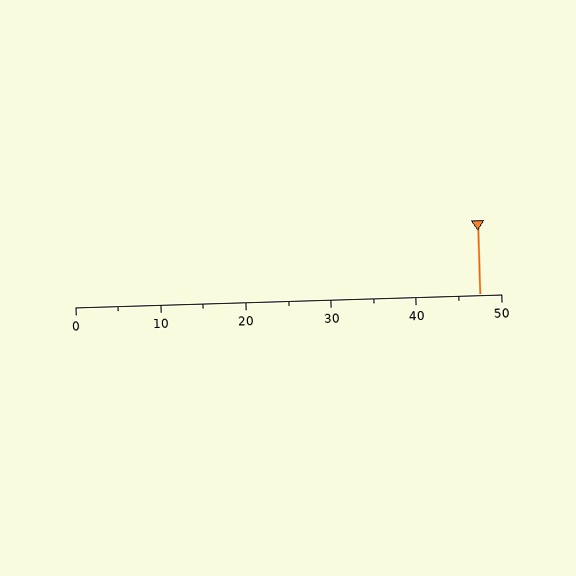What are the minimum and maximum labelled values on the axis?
The axis runs from 0 to 50.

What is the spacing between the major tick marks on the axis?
The major ticks are spaced 10 apart.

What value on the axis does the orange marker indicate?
The marker indicates approximately 47.5.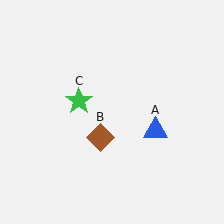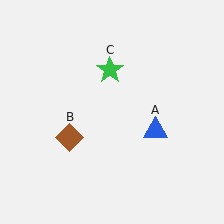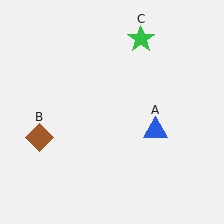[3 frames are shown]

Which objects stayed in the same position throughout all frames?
Blue triangle (object A) remained stationary.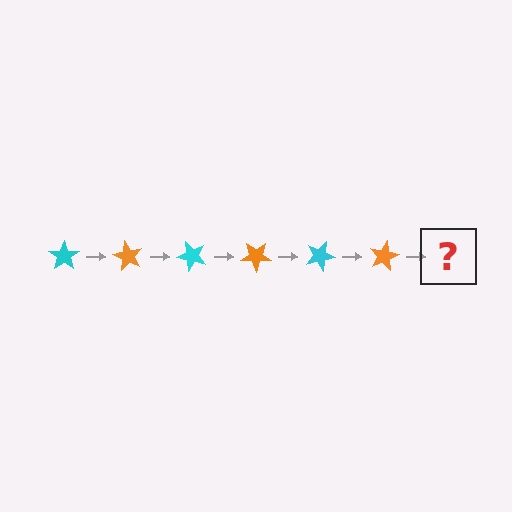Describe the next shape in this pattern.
It should be a cyan star, rotated 360 degrees from the start.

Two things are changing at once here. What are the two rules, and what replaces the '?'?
The two rules are that it rotates 60 degrees each step and the color cycles through cyan and orange. The '?' should be a cyan star, rotated 360 degrees from the start.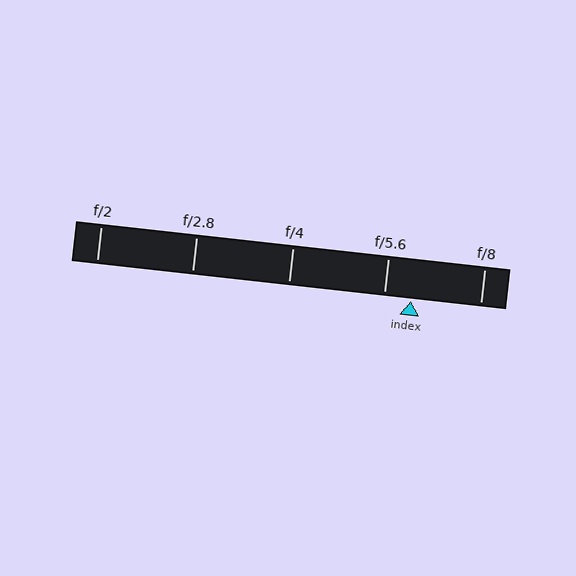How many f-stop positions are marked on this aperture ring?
There are 5 f-stop positions marked.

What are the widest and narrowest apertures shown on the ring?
The widest aperture shown is f/2 and the narrowest is f/8.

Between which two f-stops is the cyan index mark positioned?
The index mark is between f/5.6 and f/8.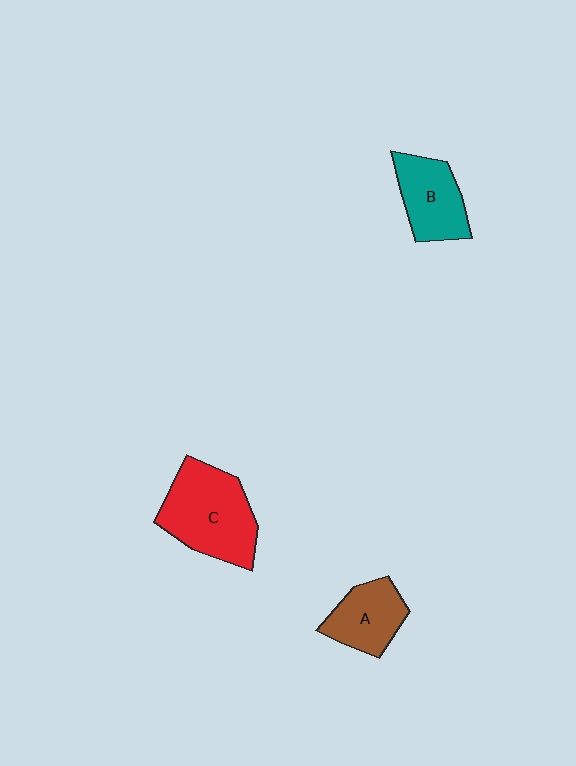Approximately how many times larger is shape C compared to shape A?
Approximately 1.7 times.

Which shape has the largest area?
Shape C (red).